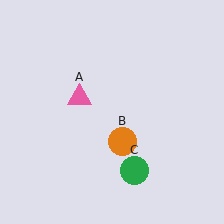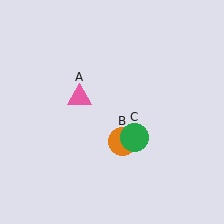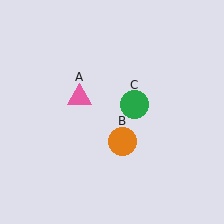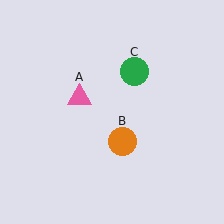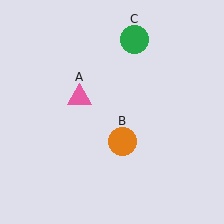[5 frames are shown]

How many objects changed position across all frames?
1 object changed position: green circle (object C).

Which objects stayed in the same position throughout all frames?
Pink triangle (object A) and orange circle (object B) remained stationary.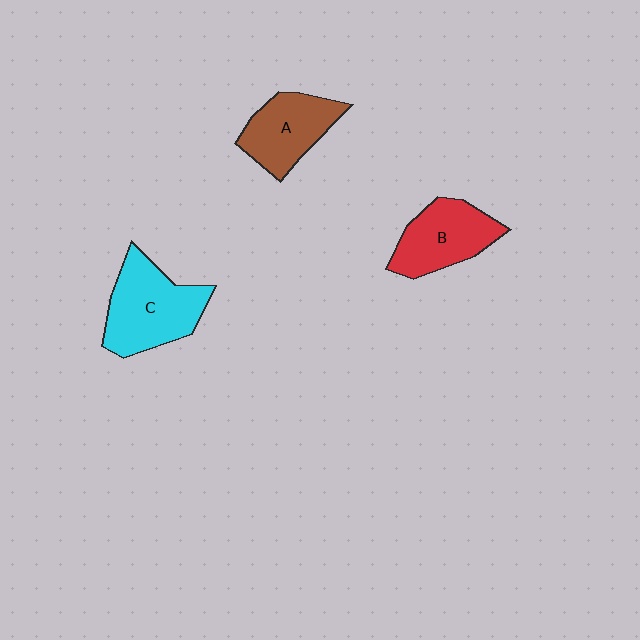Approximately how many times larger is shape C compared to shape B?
Approximately 1.3 times.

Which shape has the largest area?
Shape C (cyan).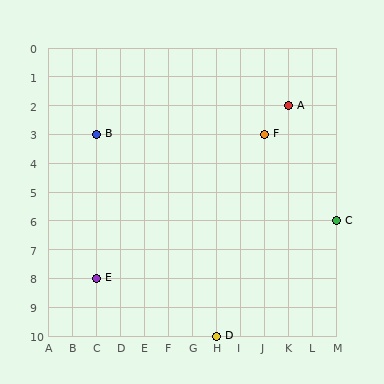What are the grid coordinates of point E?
Point E is at grid coordinates (C, 8).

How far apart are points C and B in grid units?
Points C and B are 10 columns and 3 rows apart (about 10.4 grid units diagonally).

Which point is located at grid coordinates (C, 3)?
Point B is at (C, 3).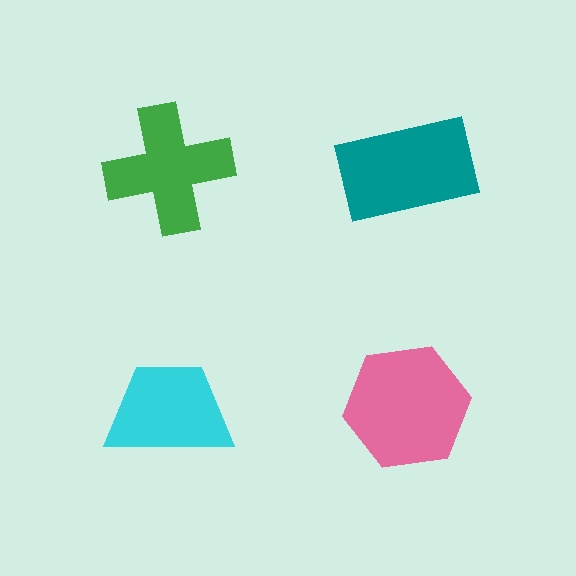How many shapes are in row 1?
2 shapes.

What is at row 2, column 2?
A pink hexagon.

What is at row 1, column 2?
A teal rectangle.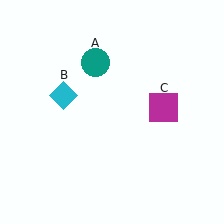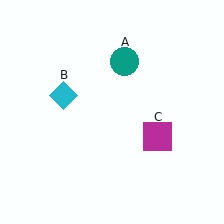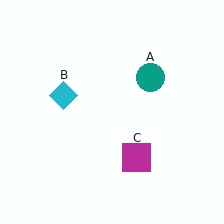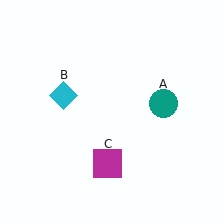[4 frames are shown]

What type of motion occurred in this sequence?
The teal circle (object A), magenta square (object C) rotated clockwise around the center of the scene.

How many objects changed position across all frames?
2 objects changed position: teal circle (object A), magenta square (object C).